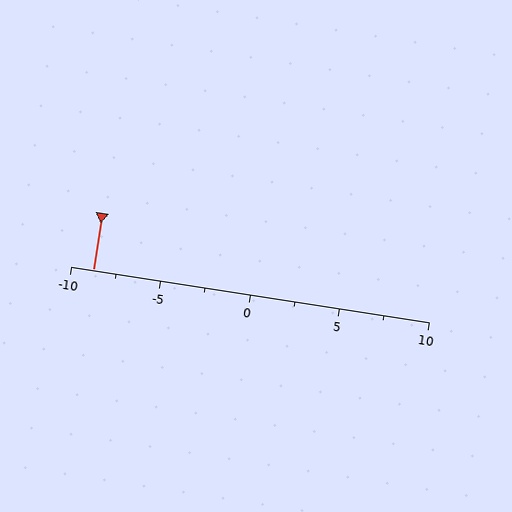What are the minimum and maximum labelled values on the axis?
The axis runs from -10 to 10.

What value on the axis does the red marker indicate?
The marker indicates approximately -8.8.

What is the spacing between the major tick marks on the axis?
The major ticks are spaced 5 apart.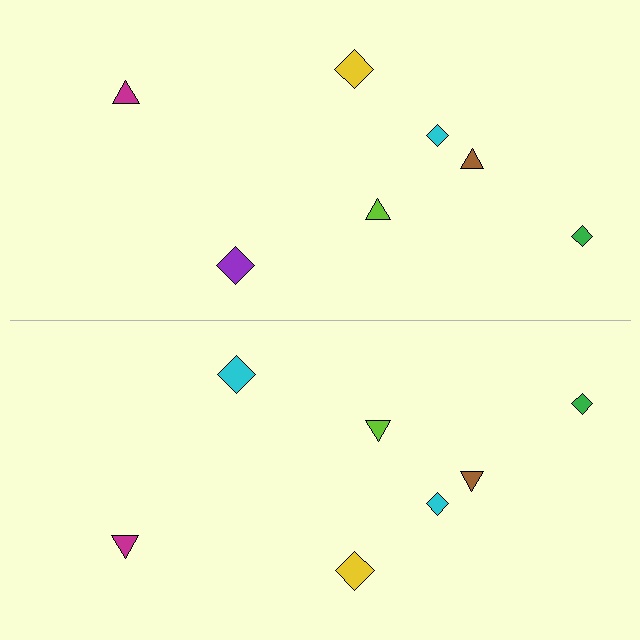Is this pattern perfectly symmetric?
No, the pattern is not perfectly symmetric. The cyan diamond on the bottom side breaks the symmetry — its mirror counterpart is purple.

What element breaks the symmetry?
The cyan diamond on the bottom side breaks the symmetry — its mirror counterpart is purple.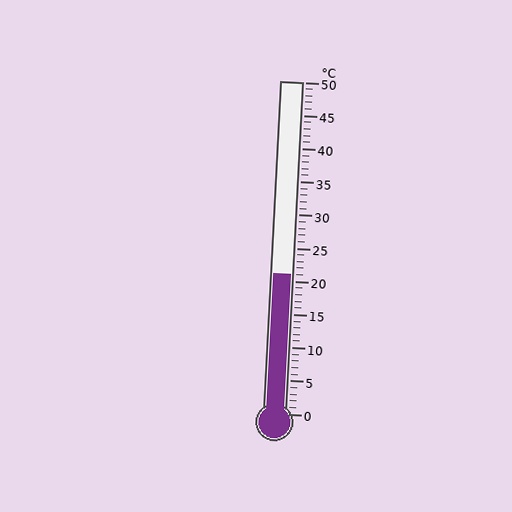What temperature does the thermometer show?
The thermometer shows approximately 21°C.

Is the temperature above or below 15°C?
The temperature is above 15°C.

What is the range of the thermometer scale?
The thermometer scale ranges from 0°C to 50°C.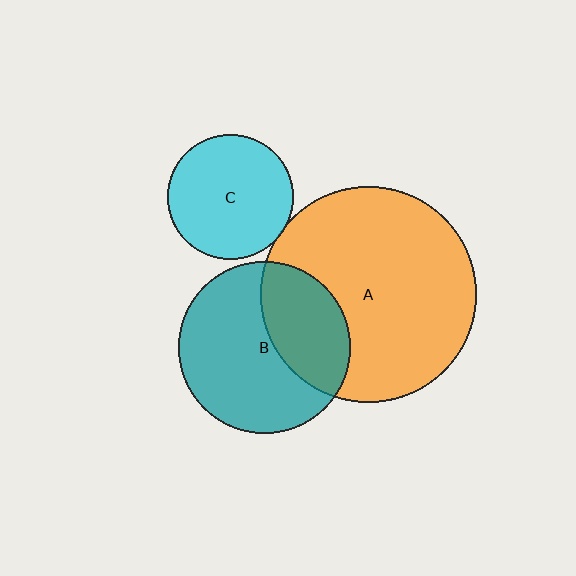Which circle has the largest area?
Circle A (orange).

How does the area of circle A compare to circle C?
Approximately 3.0 times.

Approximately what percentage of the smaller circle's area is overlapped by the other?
Approximately 5%.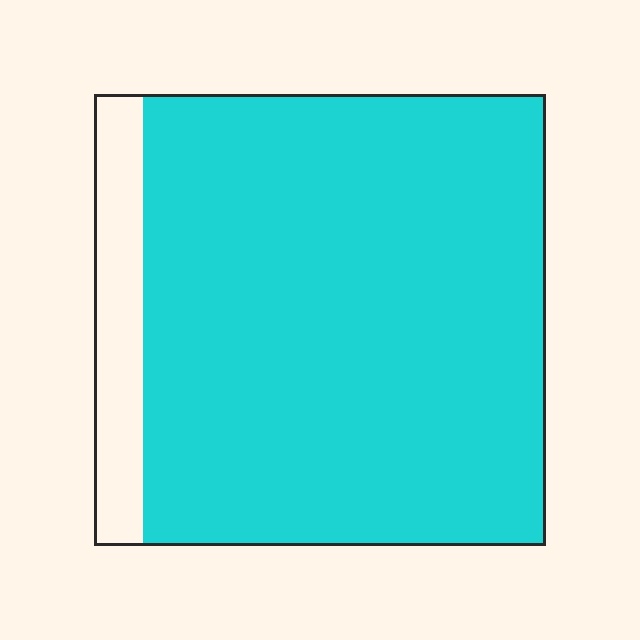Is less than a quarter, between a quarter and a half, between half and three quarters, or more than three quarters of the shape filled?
More than three quarters.